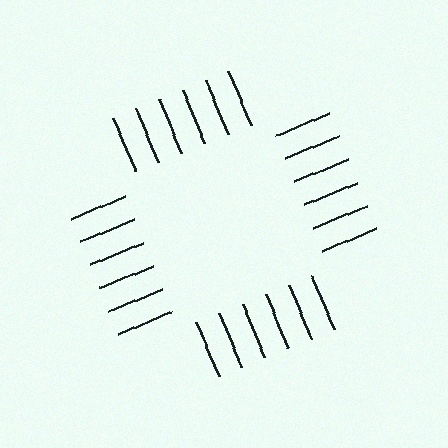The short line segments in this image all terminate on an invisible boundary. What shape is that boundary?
An illusory square — the line segments terminate on its edges but no continuous stroke is drawn.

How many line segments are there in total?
24 — 6 along each of the 4 edges.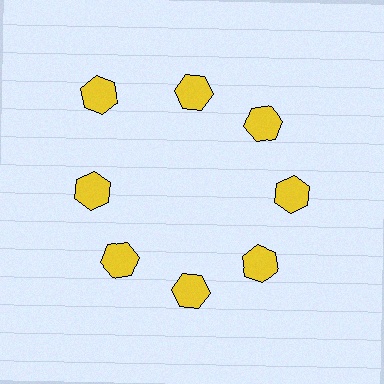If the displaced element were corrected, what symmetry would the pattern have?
It would have 8-fold rotational symmetry — the pattern would map onto itself every 45 degrees.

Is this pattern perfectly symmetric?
No. The 8 yellow hexagons are arranged in a ring, but one element near the 10 o'clock position is pushed outward from the center, breaking the 8-fold rotational symmetry.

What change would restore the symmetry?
The symmetry would be restored by moving it inward, back onto the ring so that all 8 hexagons sit at equal angles and equal distance from the center.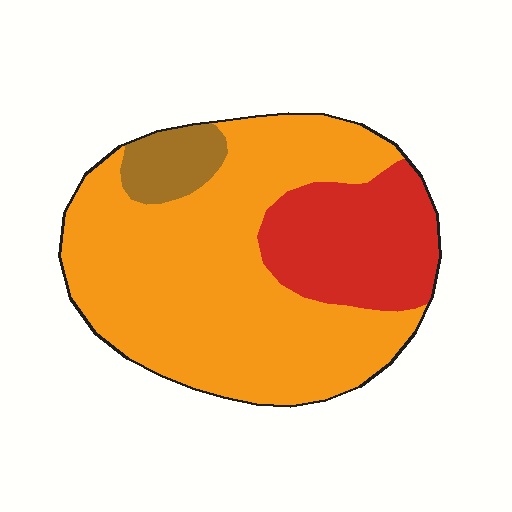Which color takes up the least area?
Brown, at roughly 5%.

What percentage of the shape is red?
Red covers about 25% of the shape.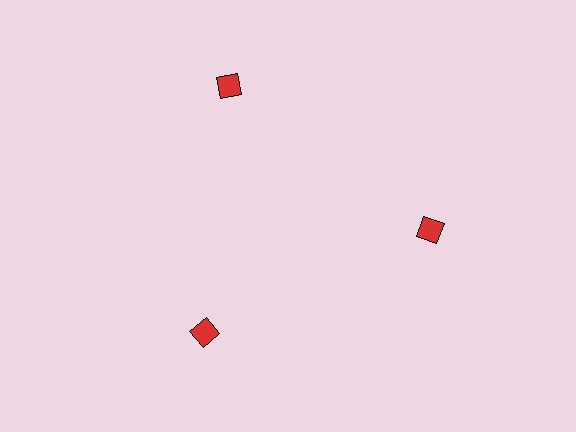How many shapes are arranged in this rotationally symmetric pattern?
There are 3 shapes, arranged in 3 groups of 1.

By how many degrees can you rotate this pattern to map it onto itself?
The pattern maps onto itself every 120 degrees of rotation.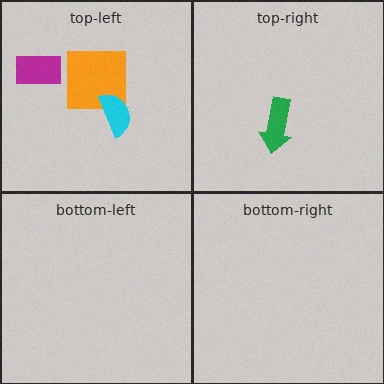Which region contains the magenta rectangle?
The top-left region.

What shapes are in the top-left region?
The orange square, the cyan semicircle, the magenta rectangle.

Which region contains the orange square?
The top-left region.